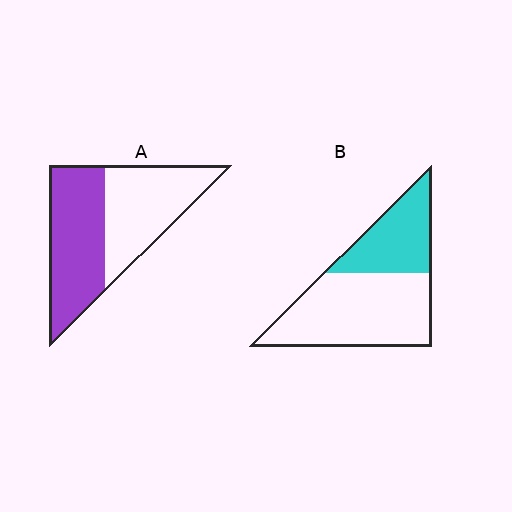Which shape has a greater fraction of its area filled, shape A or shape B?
Shape A.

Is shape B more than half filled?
No.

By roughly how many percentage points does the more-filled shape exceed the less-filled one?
By roughly 15 percentage points (A over B).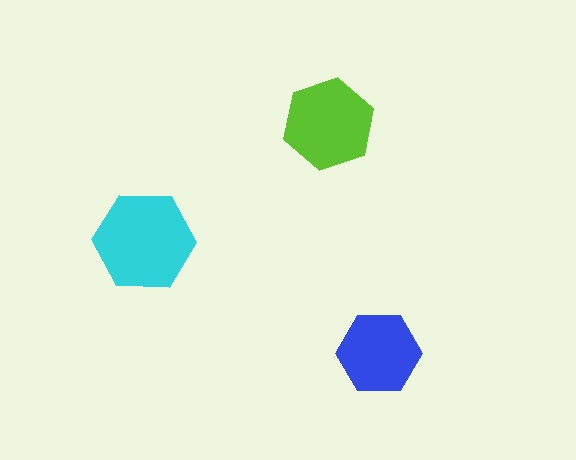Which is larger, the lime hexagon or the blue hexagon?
The lime one.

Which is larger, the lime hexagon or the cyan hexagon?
The cyan one.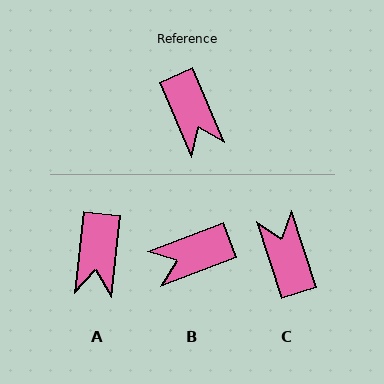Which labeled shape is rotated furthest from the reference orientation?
C, about 174 degrees away.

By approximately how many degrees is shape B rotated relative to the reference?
Approximately 92 degrees clockwise.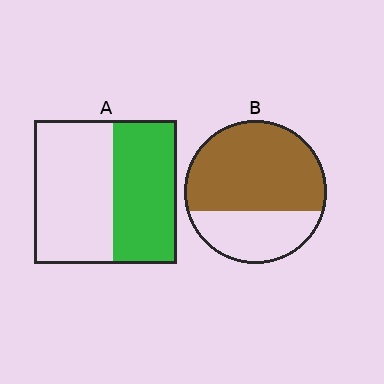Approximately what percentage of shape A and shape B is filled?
A is approximately 45% and B is approximately 65%.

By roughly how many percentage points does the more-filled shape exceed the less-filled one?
By roughly 20 percentage points (B over A).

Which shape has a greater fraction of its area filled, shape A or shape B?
Shape B.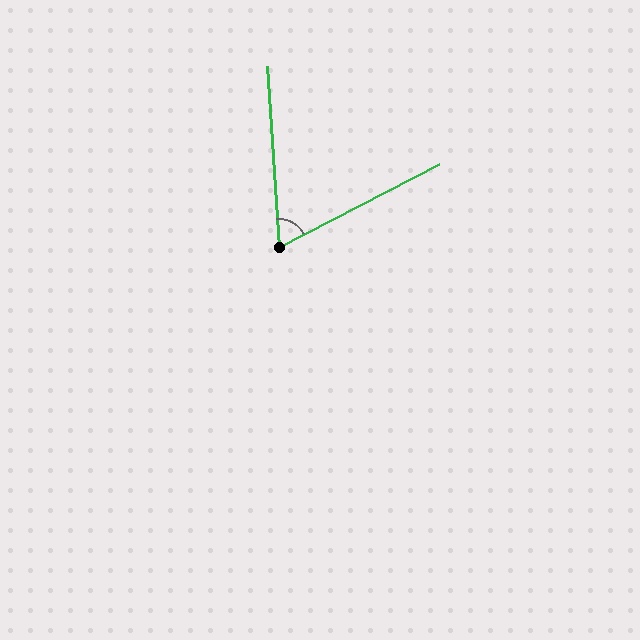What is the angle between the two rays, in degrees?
Approximately 66 degrees.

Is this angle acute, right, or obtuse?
It is acute.